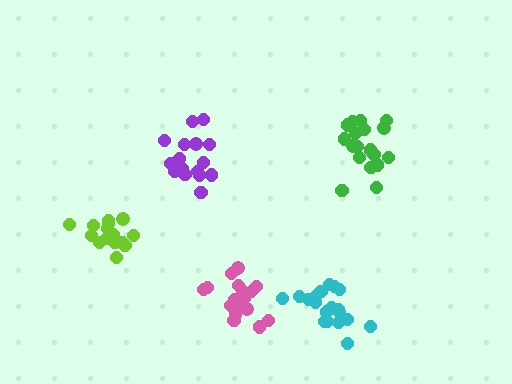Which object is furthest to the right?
The green cluster is rightmost.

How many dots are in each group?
Group 1: 17 dots, Group 2: 17 dots, Group 3: 18 dots, Group 4: 19 dots, Group 5: 15 dots (86 total).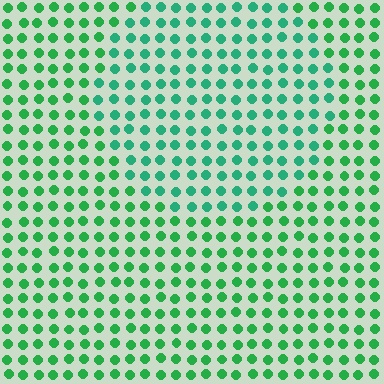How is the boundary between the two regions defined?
The boundary is defined purely by a slight shift in hue (about 23 degrees). Spacing, size, and orientation are identical on both sides.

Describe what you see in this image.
The image is filled with small green elements in a uniform arrangement. A circle-shaped region is visible where the elements are tinted to a slightly different hue, forming a subtle color boundary.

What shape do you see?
I see a circle.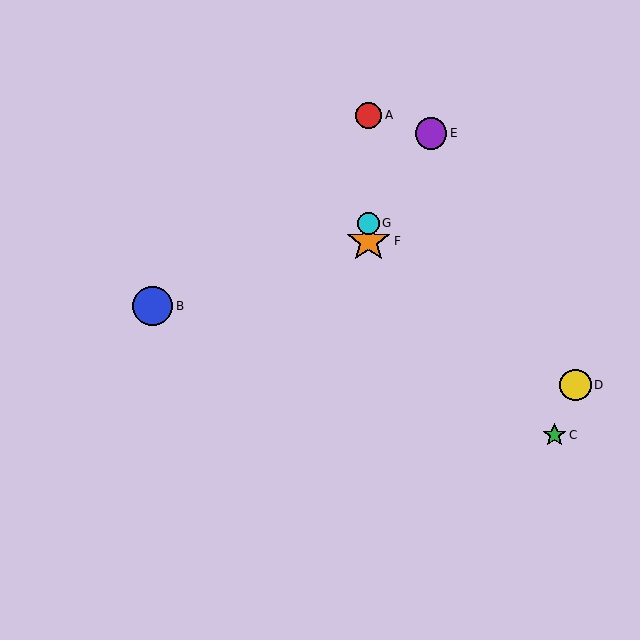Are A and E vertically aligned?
No, A is at x≈369 and E is at x≈431.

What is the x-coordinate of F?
Object F is at x≈369.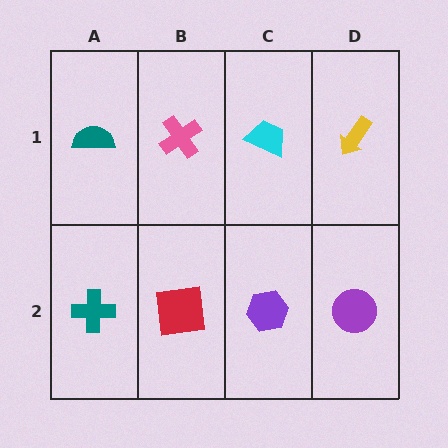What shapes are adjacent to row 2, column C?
A cyan trapezoid (row 1, column C), a red square (row 2, column B), a purple circle (row 2, column D).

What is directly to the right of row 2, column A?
A red square.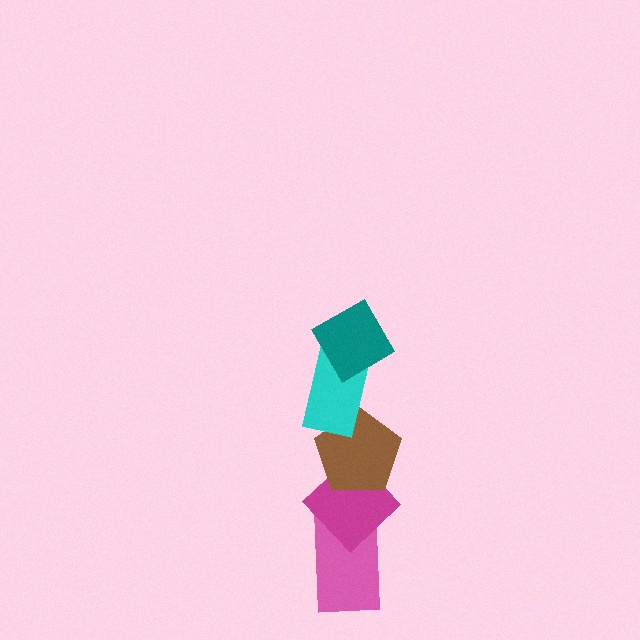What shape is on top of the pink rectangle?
The magenta diamond is on top of the pink rectangle.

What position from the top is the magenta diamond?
The magenta diamond is 4th from the top.